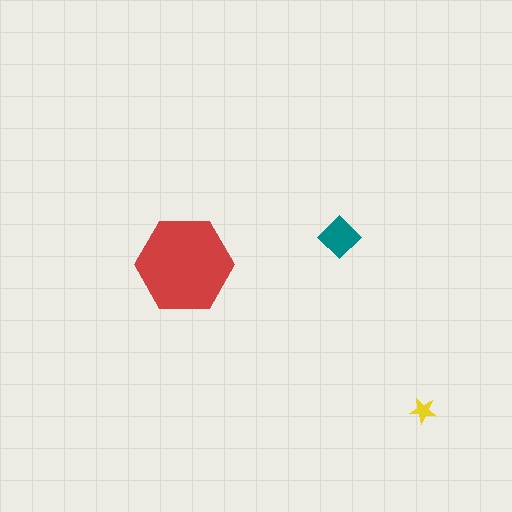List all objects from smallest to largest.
The yellow star, the teal diamond, the red hexagon.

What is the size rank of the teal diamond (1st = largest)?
2nd.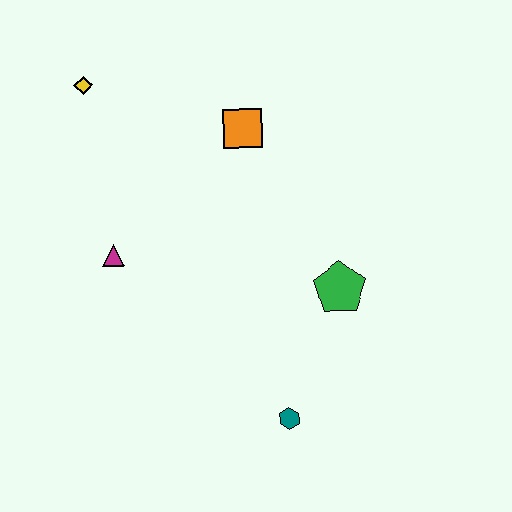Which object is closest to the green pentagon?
The teal hexagon is closest to the green pentagon.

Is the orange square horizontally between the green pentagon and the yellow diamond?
Yes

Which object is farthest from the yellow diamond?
The teal hexagon is farthest from the yellow diamond.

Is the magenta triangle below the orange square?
Yes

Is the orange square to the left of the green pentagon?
Yes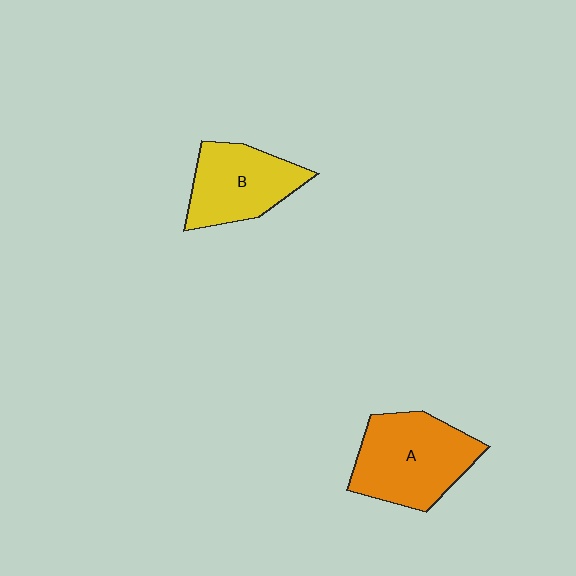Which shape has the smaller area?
Shape B (yellow).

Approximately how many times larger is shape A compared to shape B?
Approximately 1.3 times.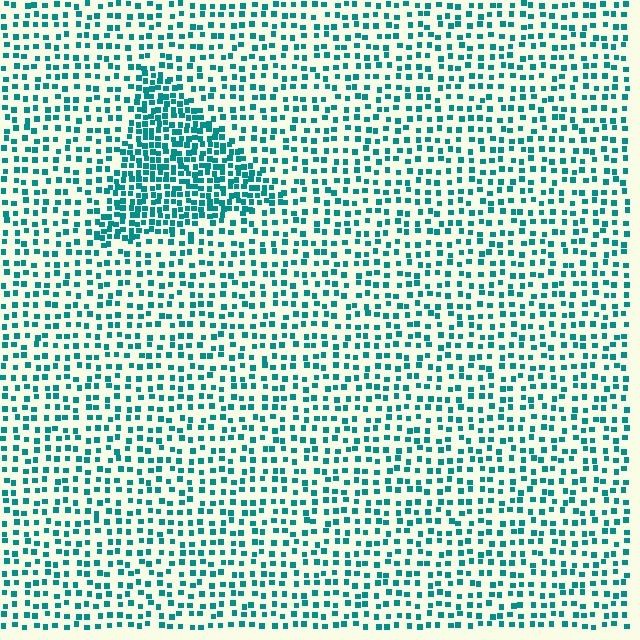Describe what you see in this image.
The image contains small teal elements arranged at two different densities. A triangle-shaped region is visible where the elements are more densely packed than the surrounding area.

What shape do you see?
I see a triangle.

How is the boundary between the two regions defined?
The boundary is defined by a change in element density (approximately 2.1x ratio). All elements are the same color, size, and shape.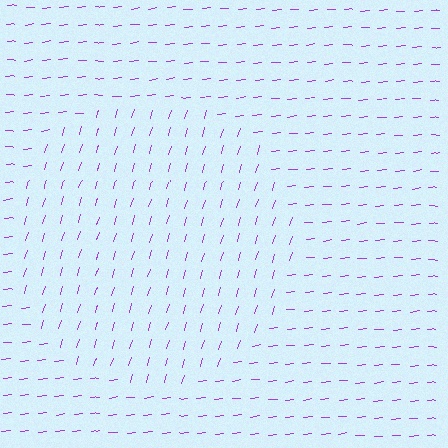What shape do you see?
I see a circle.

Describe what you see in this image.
The image is filled with small purple line segments. A circle region in the image has lines oriented differently from the surrounding lines, creating a visible texture boundary.